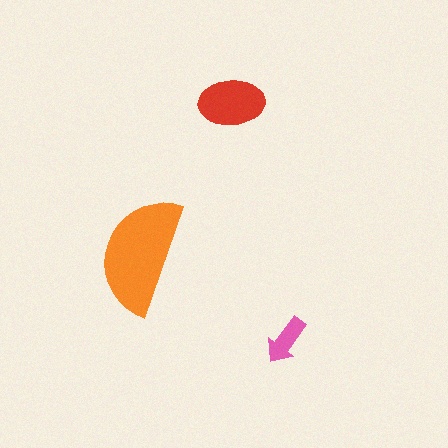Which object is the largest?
The orange semicircle.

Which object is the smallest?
The pink arrow.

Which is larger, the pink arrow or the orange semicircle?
The orange semicircle.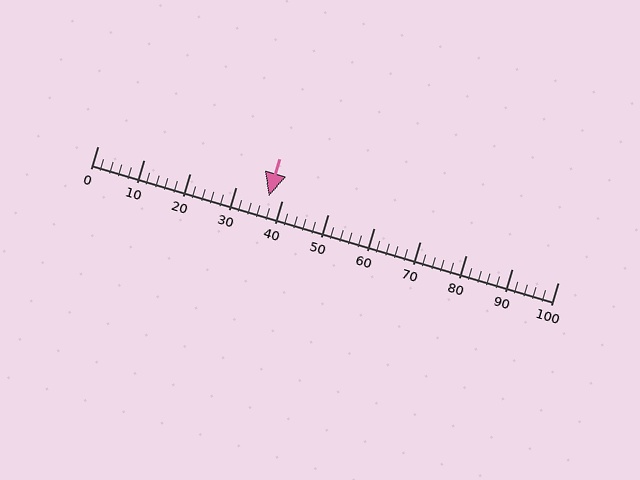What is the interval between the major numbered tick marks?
The major tick marks are spaced 10 units apart.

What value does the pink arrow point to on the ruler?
The pink arrow points to approximately 37.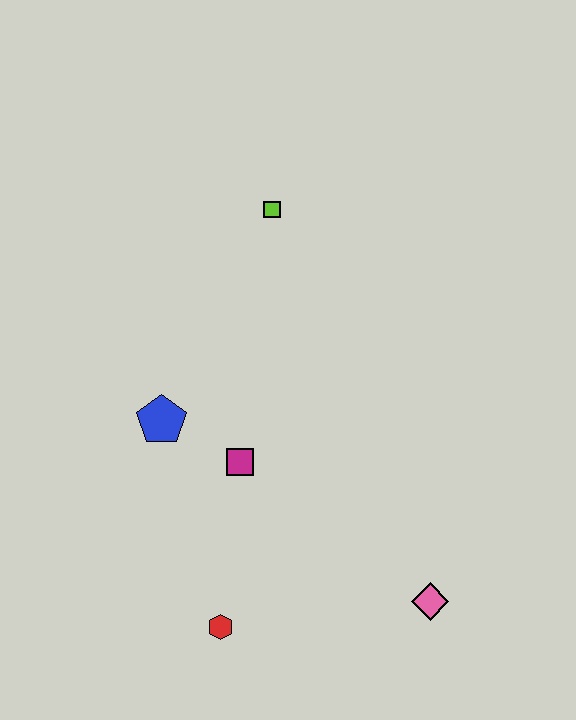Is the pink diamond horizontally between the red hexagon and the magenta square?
No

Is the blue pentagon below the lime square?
Yes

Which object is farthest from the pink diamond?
The lime square is farthest from the pink diamond.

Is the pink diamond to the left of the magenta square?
No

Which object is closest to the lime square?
The blue pentagon is closest to the lime square.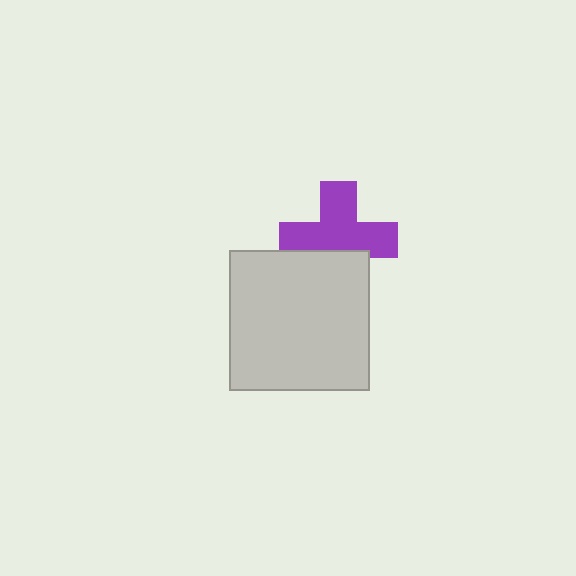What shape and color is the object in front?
The object in front is a light gray square.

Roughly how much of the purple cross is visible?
Most of it is visible (roughly 69%).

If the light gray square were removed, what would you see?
You would see the complete purple cross.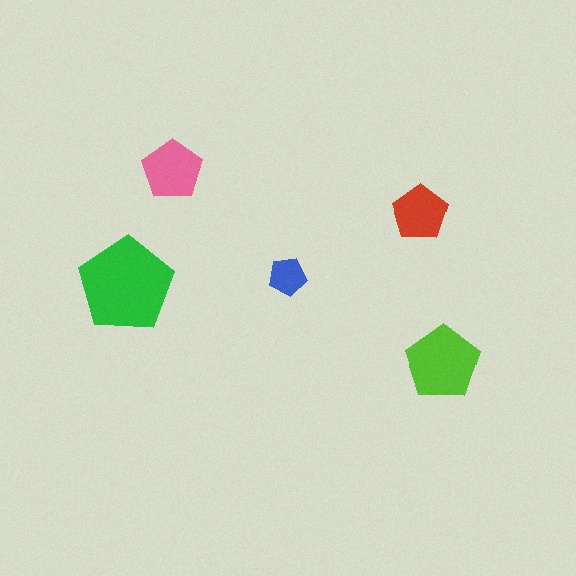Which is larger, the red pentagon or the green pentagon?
The green one.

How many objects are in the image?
There are 5 objects in the image.